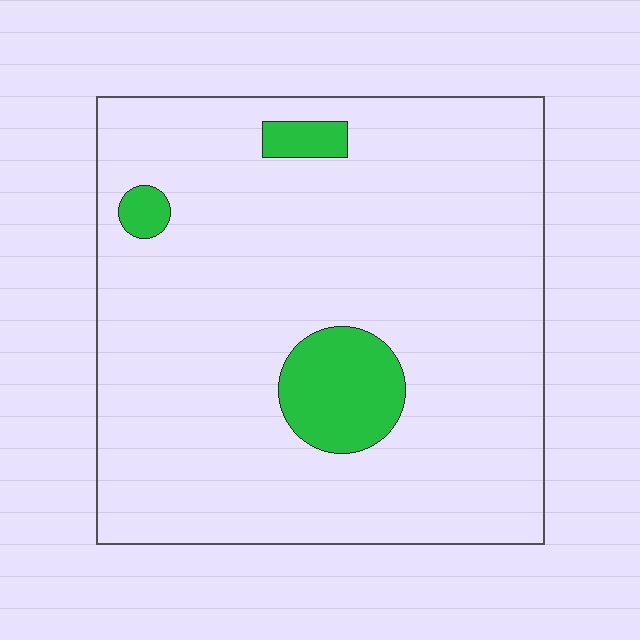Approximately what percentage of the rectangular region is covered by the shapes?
Approximately 10%.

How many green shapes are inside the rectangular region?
3.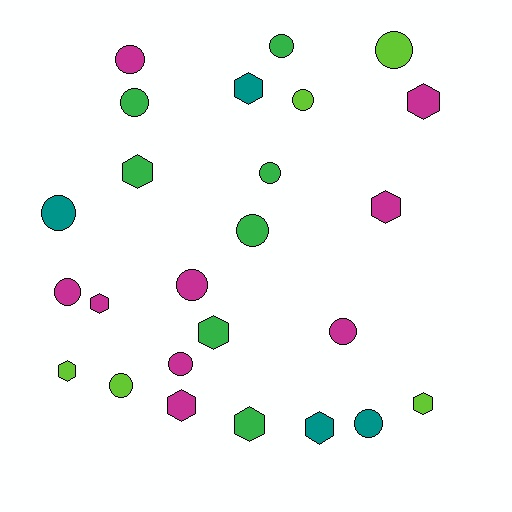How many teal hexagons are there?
There are 2 teal hexagons.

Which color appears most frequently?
Magenta, with 9 objects.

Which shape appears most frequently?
Circle, with 14 objects.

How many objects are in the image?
There are 25 objects.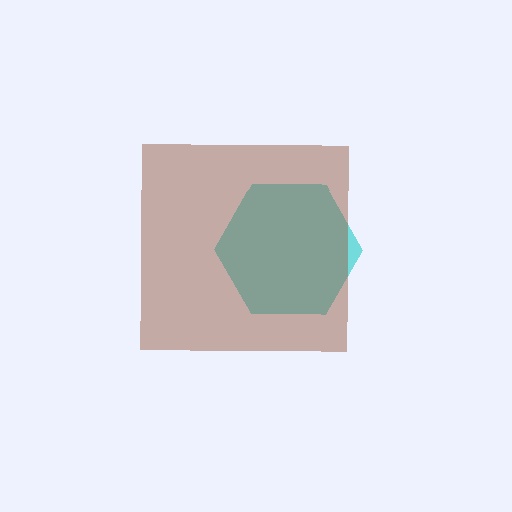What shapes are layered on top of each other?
The layered shapes are: a cyan hexagon, a brown square.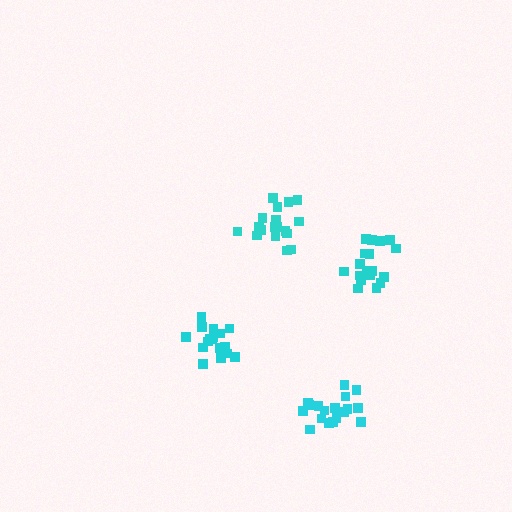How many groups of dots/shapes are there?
There are 4 groups.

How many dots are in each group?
Group 1: 17 dots, Group 2: 18 dots, Group 3: 19 dots, Group 4: 19 dots (73 total).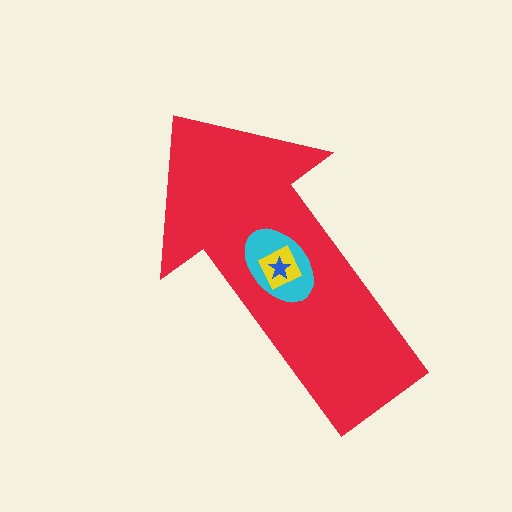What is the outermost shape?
The red arrow.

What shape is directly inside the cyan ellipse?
The yellow square.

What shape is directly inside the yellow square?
The blue star.